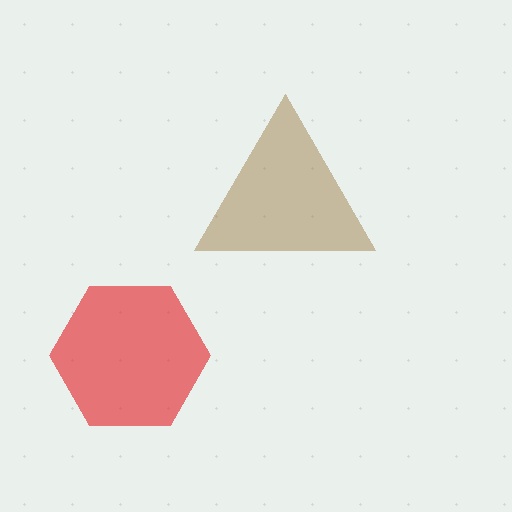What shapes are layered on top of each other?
The layered shapes are: a red hexagon, a brown triangle.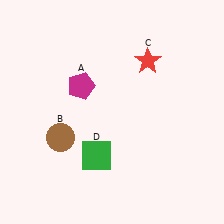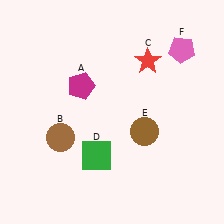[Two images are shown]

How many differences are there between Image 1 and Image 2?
There are 2 differences between the two images.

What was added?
A brown circle (E), a pink pentagon (F) were added in Image 2.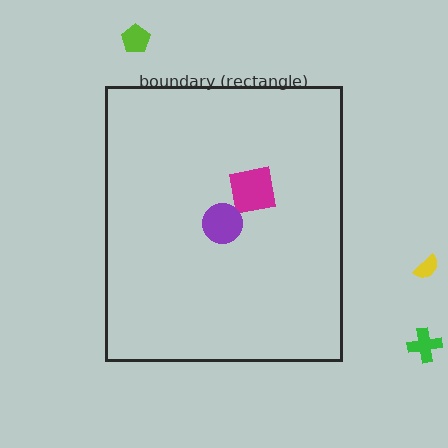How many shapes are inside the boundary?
2 inside, 3 outside.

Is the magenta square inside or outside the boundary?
Inside.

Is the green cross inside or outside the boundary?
Outside.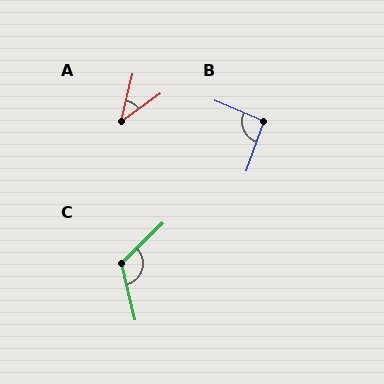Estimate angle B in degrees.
Approximately 94 degrees.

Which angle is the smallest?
A, at approximately 40 degrees.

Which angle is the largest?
C, at approximately 120 degrees.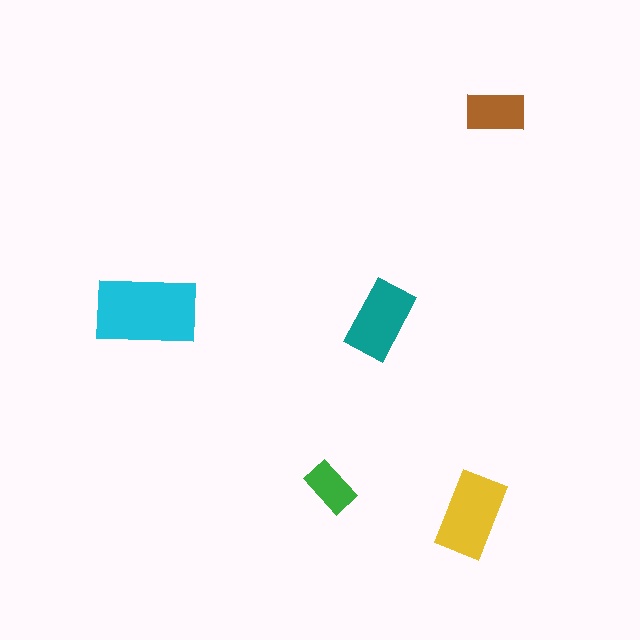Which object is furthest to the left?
The cyan rectangle is leftmost.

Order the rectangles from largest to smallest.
the cyan one, the yellow one, the teal one, the brown one, the green one.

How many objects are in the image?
There are 5 objects in the image.